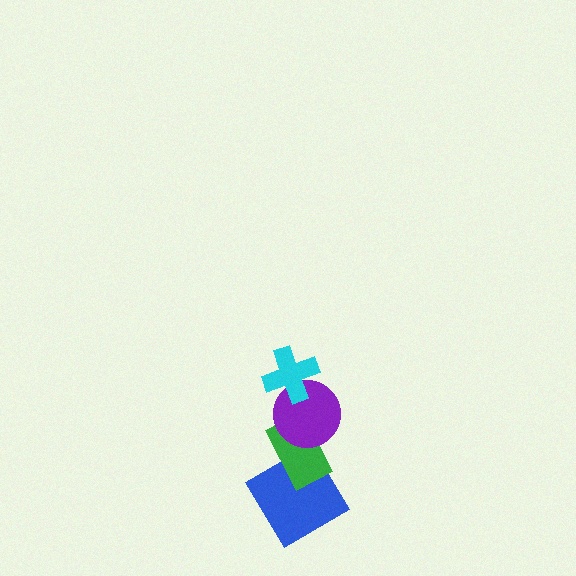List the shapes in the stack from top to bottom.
From top to bottom: the cyan cross, the purple circle, the green rectangle, the blue diamond.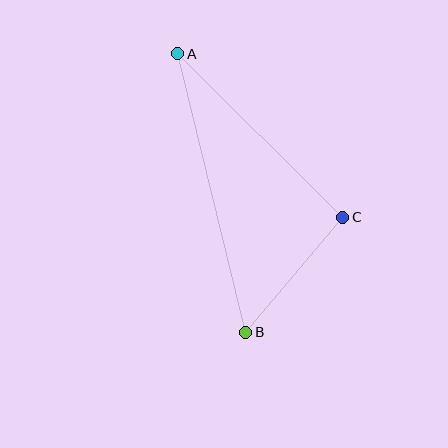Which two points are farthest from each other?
Points A and B are farthest from each other.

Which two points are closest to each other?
Points B and C are closest to each other.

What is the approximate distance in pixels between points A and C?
The distance between A and C is approximately 232 pixels.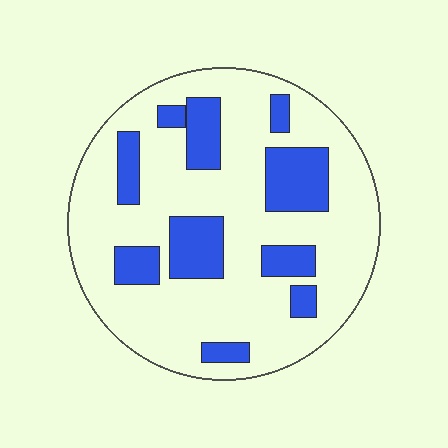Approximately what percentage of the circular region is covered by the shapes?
Approximately 25%.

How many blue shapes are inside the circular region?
10.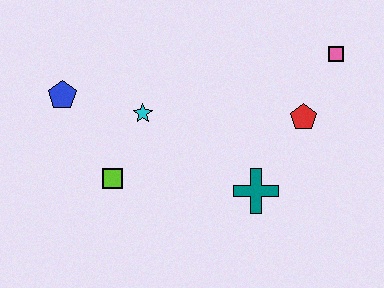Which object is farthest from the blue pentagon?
The pink square is farthest from the blue pentagon.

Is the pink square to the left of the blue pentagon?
No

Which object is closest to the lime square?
The cyan star is closest to the lime square.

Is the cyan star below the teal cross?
No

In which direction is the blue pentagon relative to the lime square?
The blue pentagon is above the lime square.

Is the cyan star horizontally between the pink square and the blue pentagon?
Yes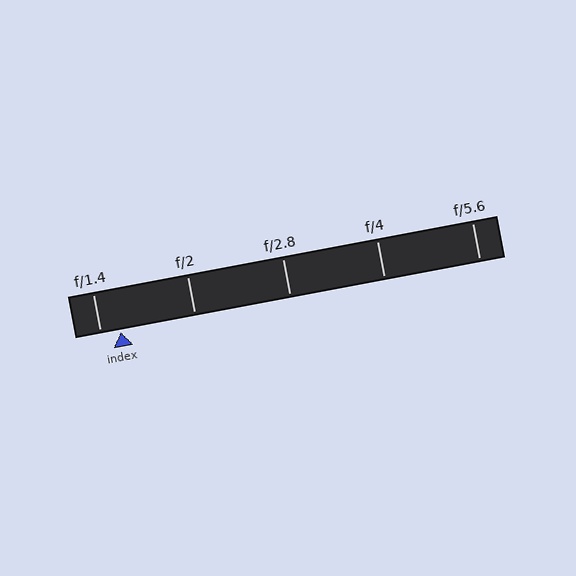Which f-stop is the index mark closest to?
The index mark is closest to f/1.4.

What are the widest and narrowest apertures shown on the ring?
The widest aperture shown is f/1.4 and the narrowest is f/5.6.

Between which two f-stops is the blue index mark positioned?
The index mark is between f/1.4 and f/2.